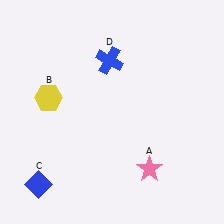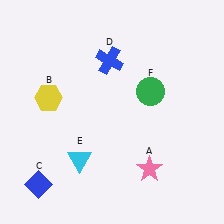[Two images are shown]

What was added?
A cyan triangle (E), a green circle (F) were added in Image 2.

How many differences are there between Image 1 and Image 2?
There are 2 differences between the two images.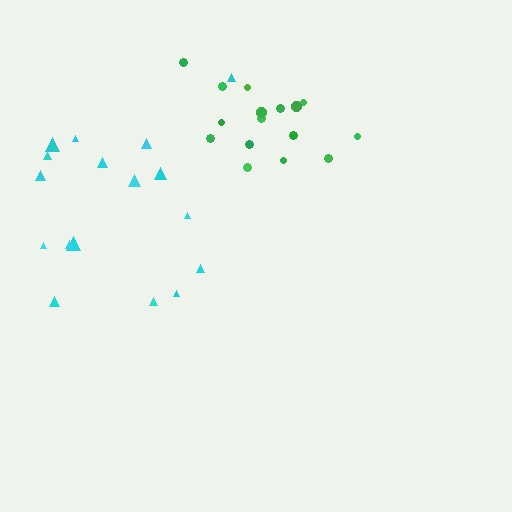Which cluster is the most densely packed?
Green.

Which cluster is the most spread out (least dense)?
Cyan.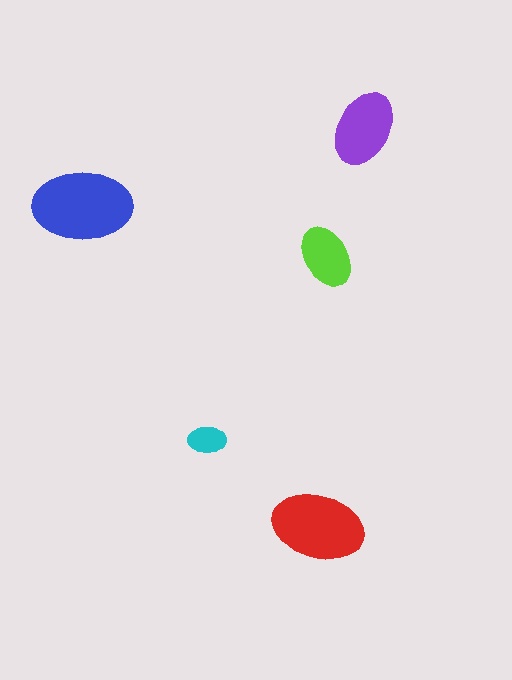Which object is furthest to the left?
The blue ellipse is leftmost.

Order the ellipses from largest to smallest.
the blue one, the red one, the purple one, the lime one, the cyan one.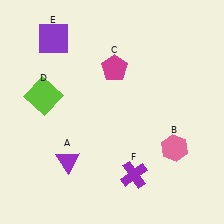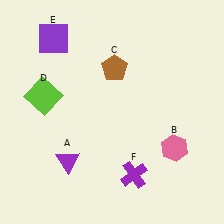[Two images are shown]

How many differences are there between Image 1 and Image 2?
There is 1 difference between the two images.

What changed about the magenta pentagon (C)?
In Image 1, C is magenta. In Image 2, it changed to brown.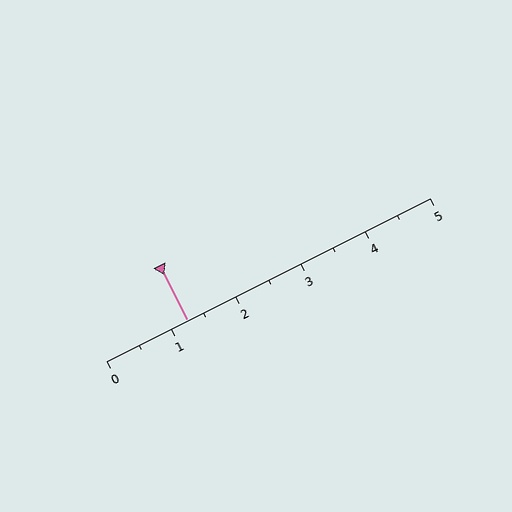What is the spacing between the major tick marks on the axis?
The major ticks are spaced 1 apart.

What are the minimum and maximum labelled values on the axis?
The axis runs from 0 to 5.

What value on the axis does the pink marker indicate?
The marker indicates approximately 1.2.